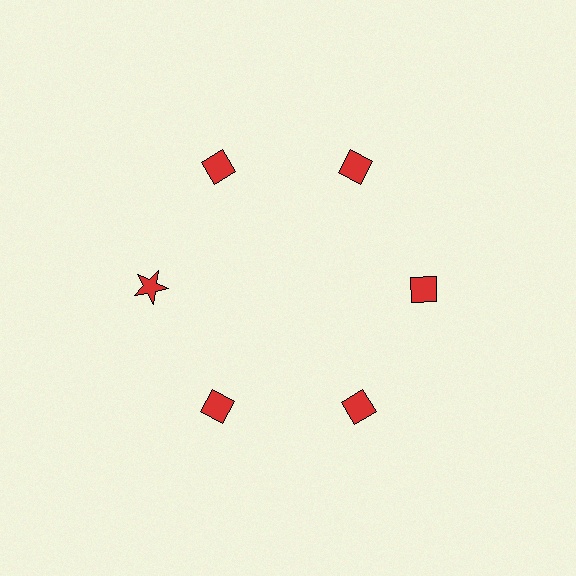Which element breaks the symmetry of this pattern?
The red star at roughly the 9 o'clock position breaks the symmetry. All other shapes are red diamonds.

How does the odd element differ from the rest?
It has a different shape: star instead of diamond.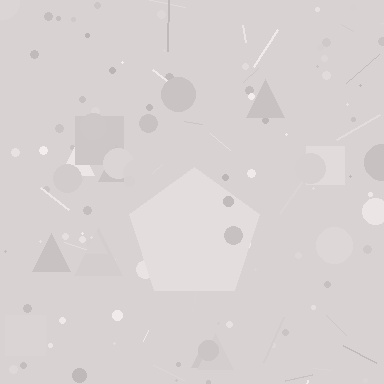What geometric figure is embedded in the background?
A pentagon is embedded in the background.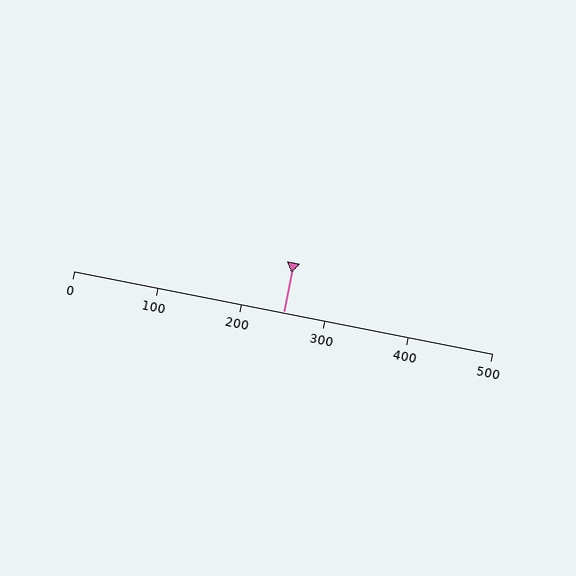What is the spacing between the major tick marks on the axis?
The major ticks are spaced 100 apart.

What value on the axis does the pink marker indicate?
The marker indicates approximately 250.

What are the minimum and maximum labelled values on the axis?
The axis runs from 0 to 500.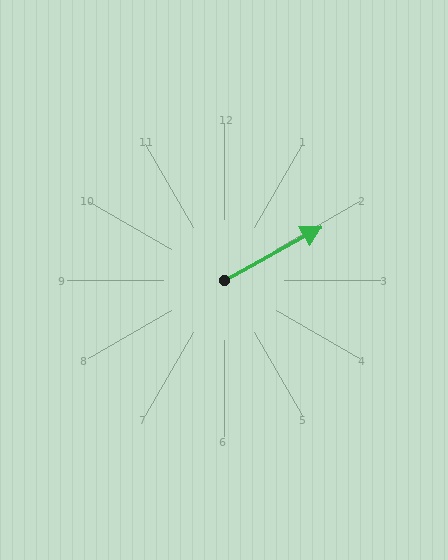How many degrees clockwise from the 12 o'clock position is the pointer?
Approximately 61 degrees.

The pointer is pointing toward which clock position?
Roughly 2 o'clock.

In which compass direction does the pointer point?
Northeast.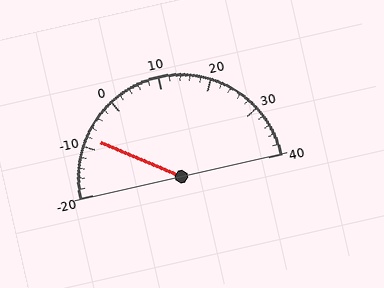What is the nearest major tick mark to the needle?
The nearest major tick mark is -10.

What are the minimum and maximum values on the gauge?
The gauge ranges from -20 to 40.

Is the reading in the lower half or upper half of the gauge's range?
The reading is in the lower half of the range (-20 to 40).